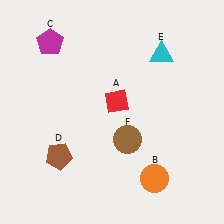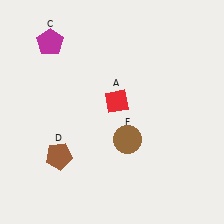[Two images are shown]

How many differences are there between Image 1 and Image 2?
There are 2 differences between the two images.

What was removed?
The cyan triangle (E), the orange circle (B) were removed in Image 2.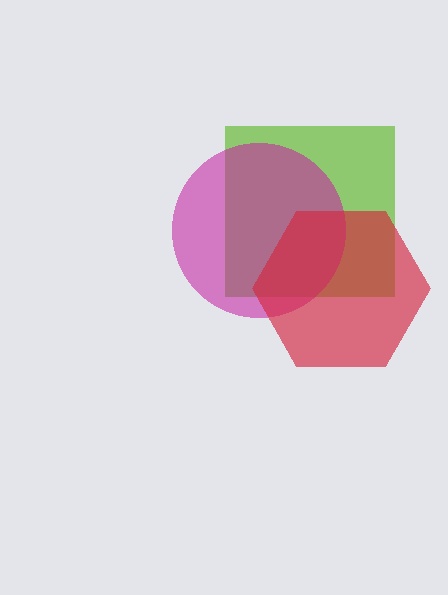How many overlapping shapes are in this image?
There are 3 overlapping shapes in the image.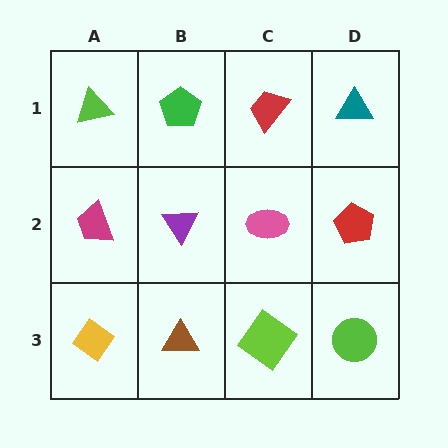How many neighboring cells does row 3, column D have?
2.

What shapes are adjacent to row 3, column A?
A magenta trapezoid (row 2, column A), a brown triangle (row 3, column B).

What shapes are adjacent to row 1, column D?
A red pentagon (row 2, column D), a red trapezoid (row 1, column C).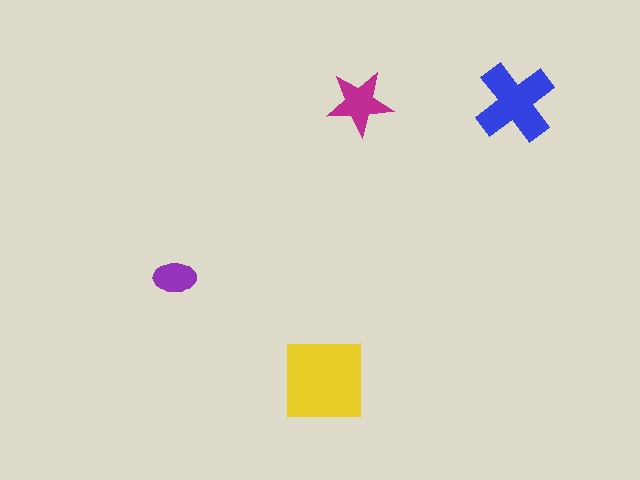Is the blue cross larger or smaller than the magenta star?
Larger.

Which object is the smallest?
The purple ellipse.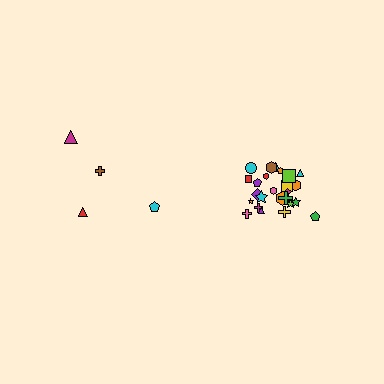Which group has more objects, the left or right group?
The right group.